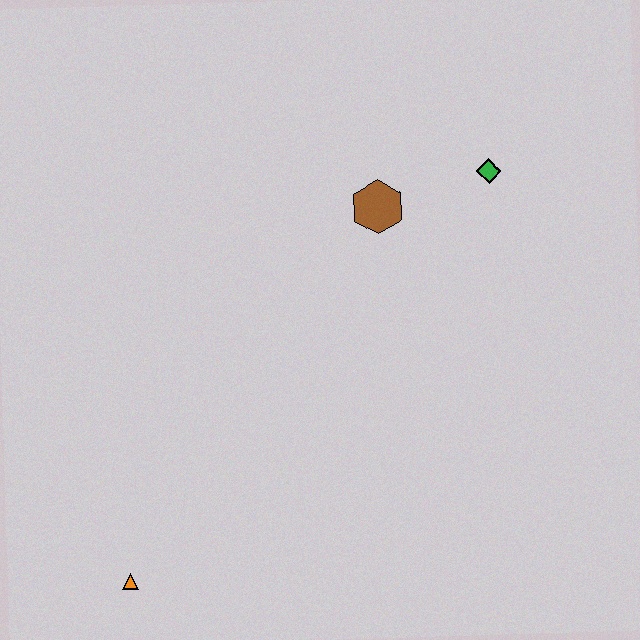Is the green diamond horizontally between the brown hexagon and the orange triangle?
No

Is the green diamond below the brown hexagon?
No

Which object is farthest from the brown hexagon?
The orange triangle is farthest from the brown hexagon.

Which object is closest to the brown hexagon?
The green diamond is closest to the brown hexagon.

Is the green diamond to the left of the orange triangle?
No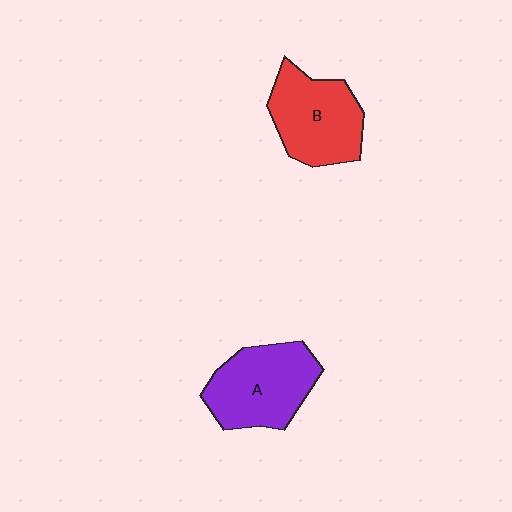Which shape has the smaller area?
Shape B (red).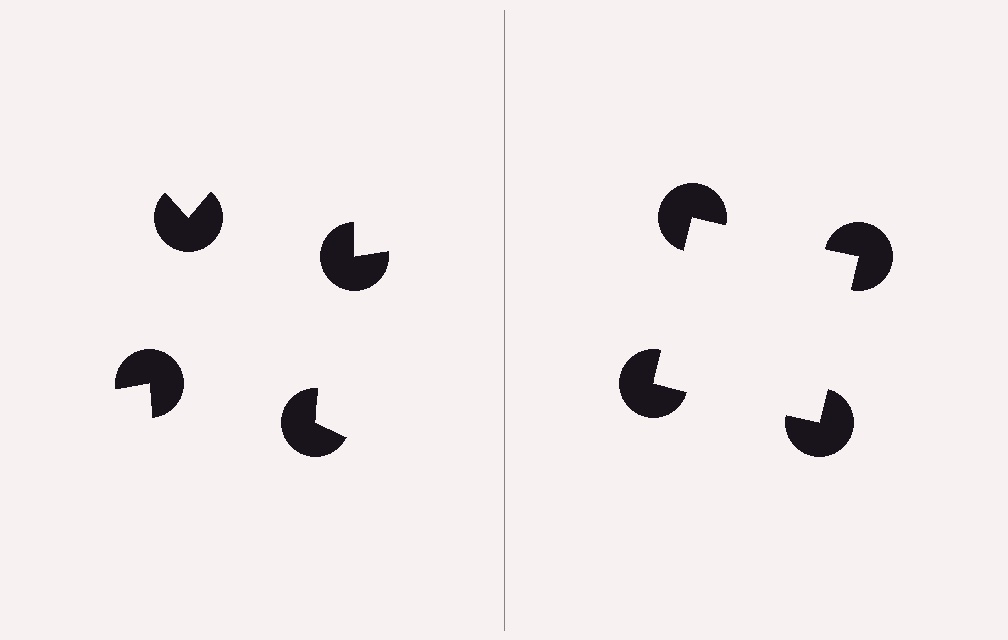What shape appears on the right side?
An illusory square.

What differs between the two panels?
The pac-man discs are positioned identically on both sides; only the wedge orientations differ. On the right they align to a square; on the left they are misaligned.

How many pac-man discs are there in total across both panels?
8 — 4 on each side.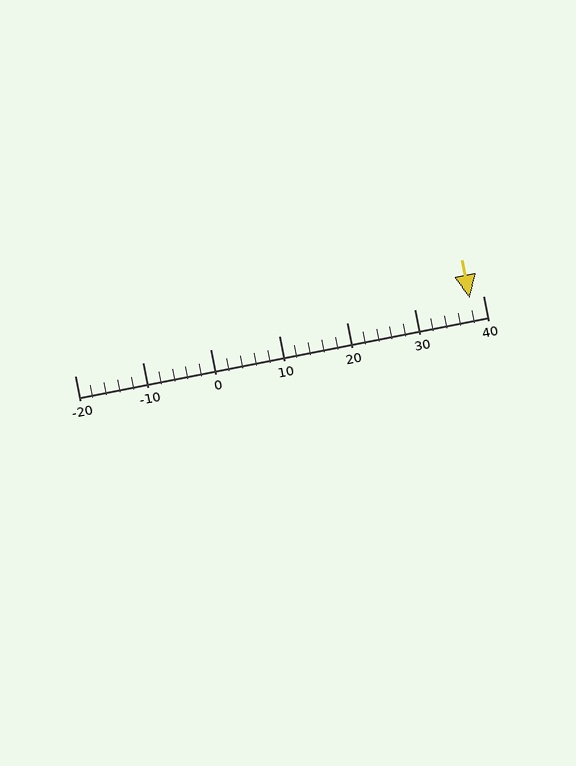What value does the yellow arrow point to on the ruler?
The yellow arrow points to approximately 38.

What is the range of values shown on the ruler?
The ruler shows values from -20 to 40.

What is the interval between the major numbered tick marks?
The major tick marks are spaced 10 units apart.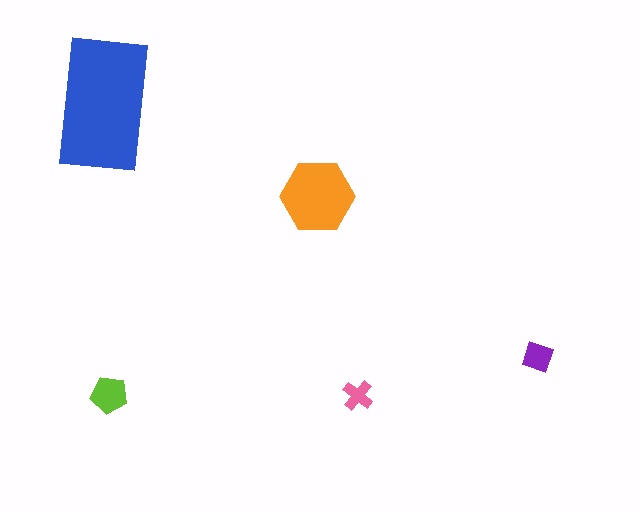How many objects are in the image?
There are 5 objects in the image.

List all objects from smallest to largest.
The pink cross, the purple diamond, the lime pentagon, the orange hexagon, the blue rectangle.